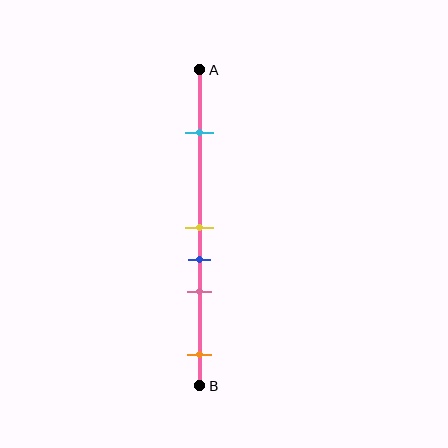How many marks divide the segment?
There are 5 marks dividing the segment.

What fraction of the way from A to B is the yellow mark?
The yellow mark is approximately 50% (0.5) of the way from A to B.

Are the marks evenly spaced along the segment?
No, the marks are not evenly spaced.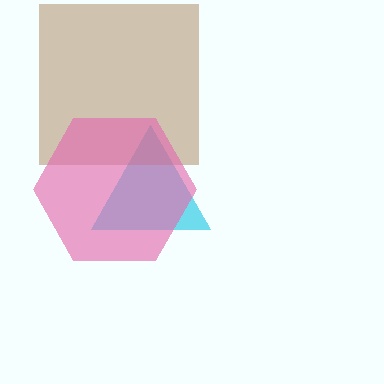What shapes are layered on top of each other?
The layered shapes are: a cyan triangle, a brown square, a pink hexagon.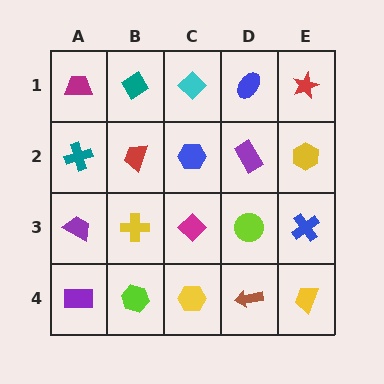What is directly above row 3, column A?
A teal cross.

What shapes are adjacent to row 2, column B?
A teal diamond (row 1, column B), a yellow cross (row 3, column B), a teal cross (row 2, column A), a blue hexagon (row 2, column C).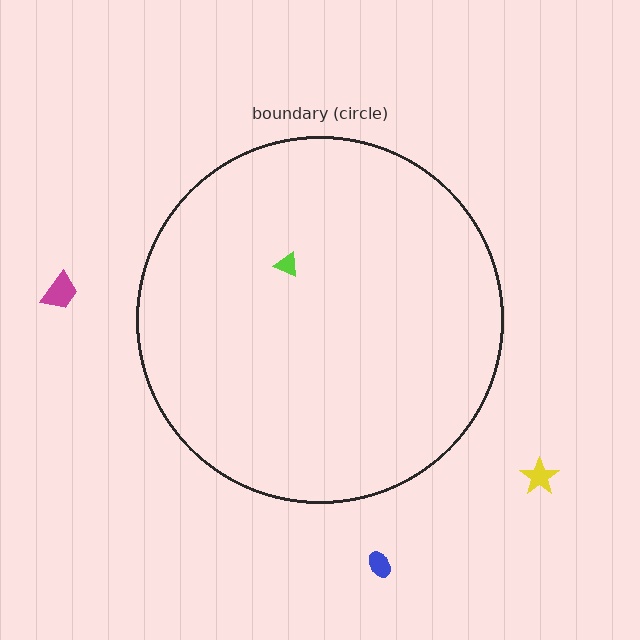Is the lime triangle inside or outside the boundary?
Inside.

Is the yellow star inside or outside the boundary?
Outside.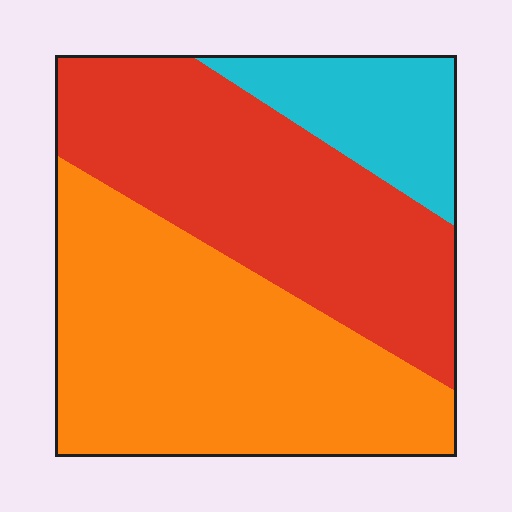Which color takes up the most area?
Orange, at roughly 45%.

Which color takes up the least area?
Cyan, at roughly 15%.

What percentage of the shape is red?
Red covers roughly 40% of the shape.